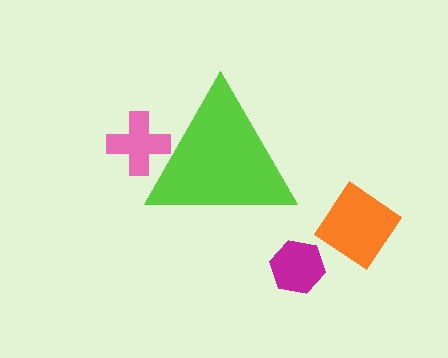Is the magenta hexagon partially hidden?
No, the magenta hexagon is fully visible.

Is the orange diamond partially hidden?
No, the orange diamond is fully visible.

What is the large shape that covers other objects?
A lime triangle.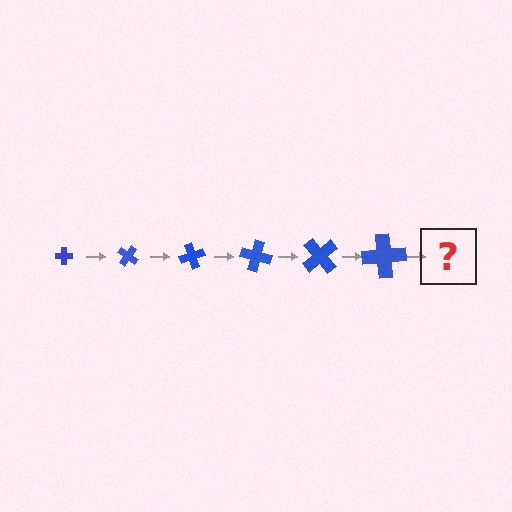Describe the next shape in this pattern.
It should be a cross, larger than the previous one and rotated 210 degrees from the start.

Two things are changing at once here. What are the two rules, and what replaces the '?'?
The two rules are that the cross grows larger each step and it rotates 35 degrees each step. The '?' should be a cross, larger than the previous one and rotated 210 degrees from the start.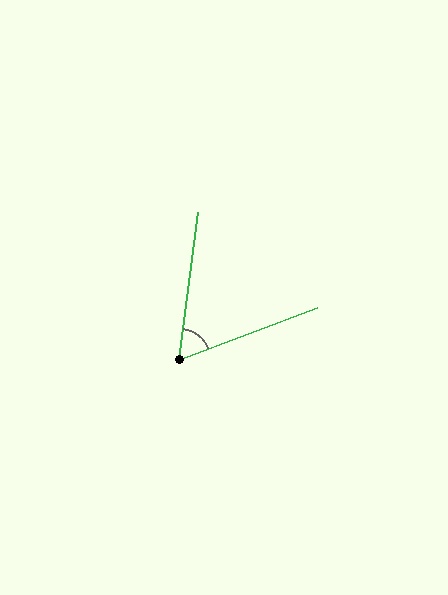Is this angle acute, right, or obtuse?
It is acute.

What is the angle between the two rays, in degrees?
Approximately 62 degrees.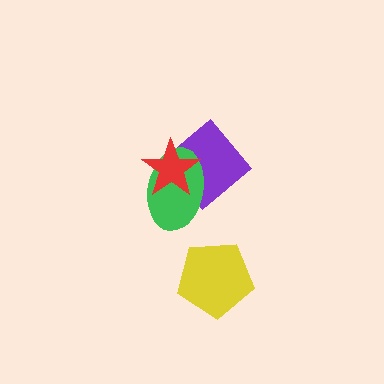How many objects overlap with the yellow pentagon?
0 objects overlap with the yellow pentagon.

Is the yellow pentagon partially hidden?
No, no other shape covers it.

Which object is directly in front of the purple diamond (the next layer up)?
The green ellipse is directly in front of the purple diamond.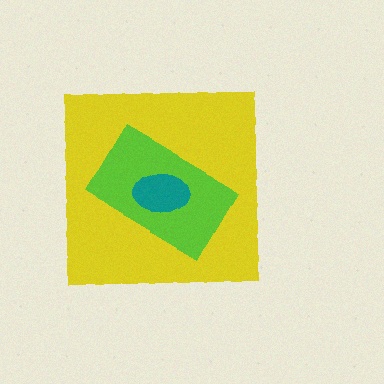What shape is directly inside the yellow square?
The lime rectangle.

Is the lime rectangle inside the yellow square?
Yes.